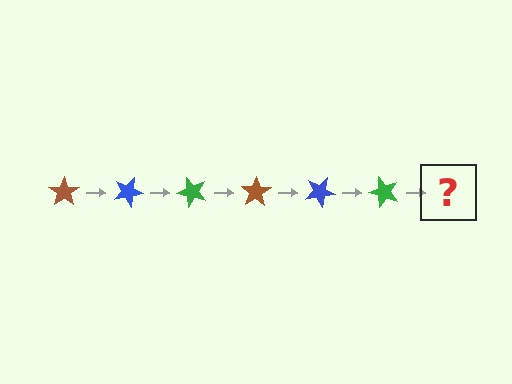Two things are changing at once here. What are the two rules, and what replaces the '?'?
The two rules are that it rotates 25 degrees each step and the color cycles through brown, blue, and green. The '?' should be a brown star, rotated 150 degrees from the start.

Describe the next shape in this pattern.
It should be a brown star, rotated 150 degrees from the start.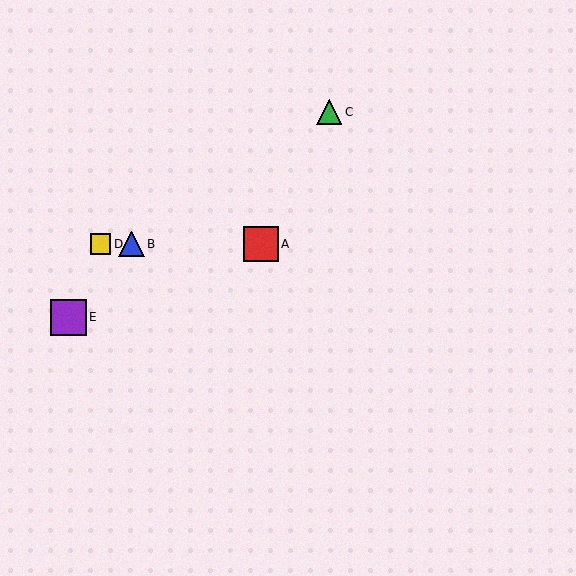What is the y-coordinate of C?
Object C is at y≈112.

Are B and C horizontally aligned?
No, B is at y≈244 and C is at y≈112.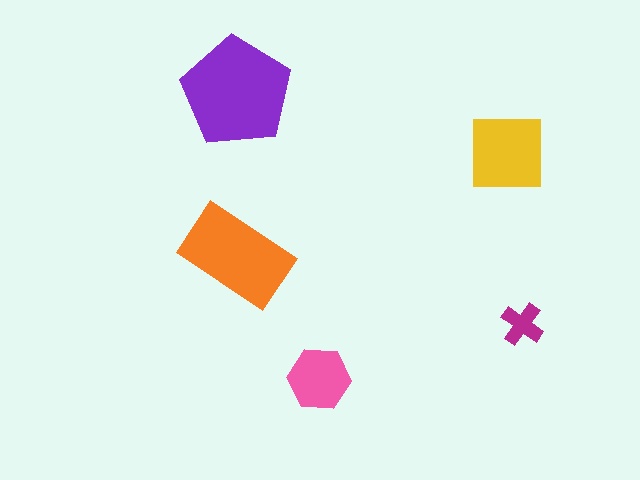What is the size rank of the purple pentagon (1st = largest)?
1st.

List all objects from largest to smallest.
The purple pentagon, the orange rectangle, the yellow square, the pink hexagon, the magenta cross.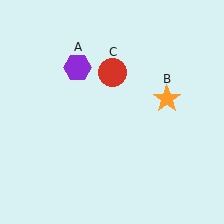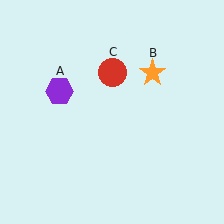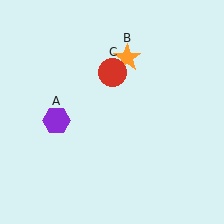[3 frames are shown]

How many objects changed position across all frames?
2 objects changed position: purple hexagon (object A), orange star (object B).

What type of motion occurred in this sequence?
The purple hexagon (object A), orange star (object B) rotated counterclockwise around the center of the scene.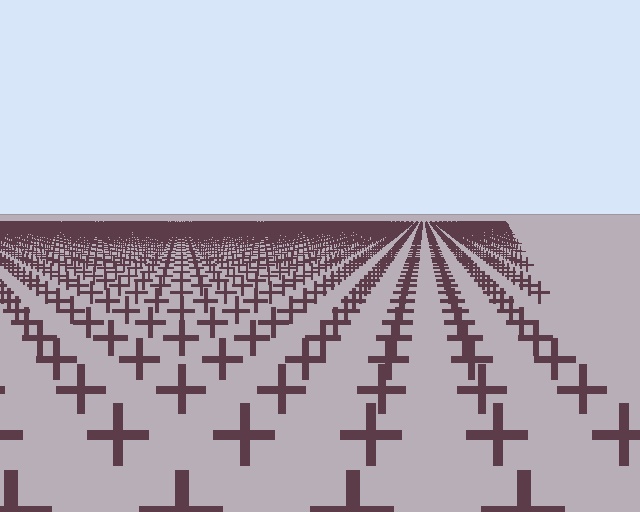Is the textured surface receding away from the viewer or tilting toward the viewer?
The surface is receding away from the viewer. Texture elements get smaller and denser toward the top.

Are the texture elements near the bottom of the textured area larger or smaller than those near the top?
Larger. Near the bottom, elements are closer to the viewer and appear at a bigger on-screen size.